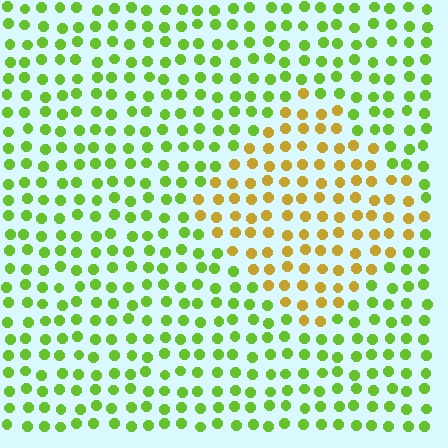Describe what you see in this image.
The image is filled with small lime elements in a uniform arrangement. A diamond-shaped region is visible where the elements are tinted to a slightly different hue, forming a subtle color boundary.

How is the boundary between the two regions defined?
The boundary is defined purely by a slight shift in hue (about 51 degrees). Spacing, size, and orientation are identical on both sides.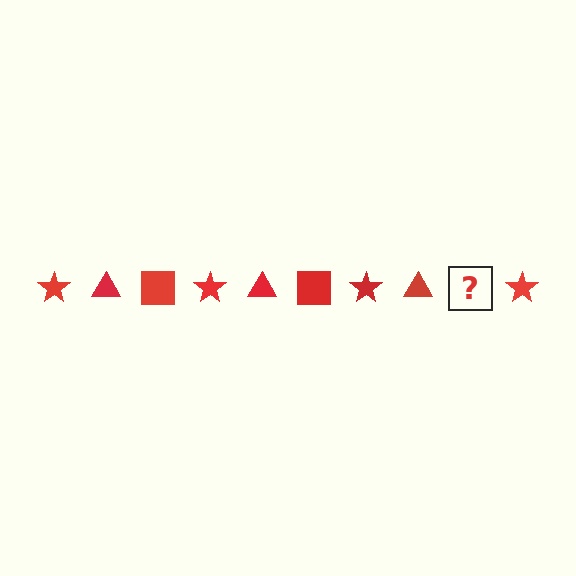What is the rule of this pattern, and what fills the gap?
The rule is that the pattern cycles through star, triangle, square shapes in red. The gap should be filled with a red square.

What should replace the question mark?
The question mark should be replaced with a red square.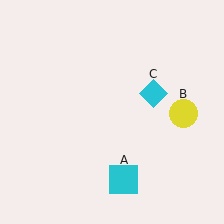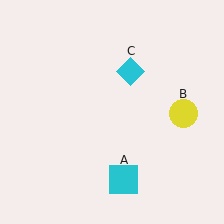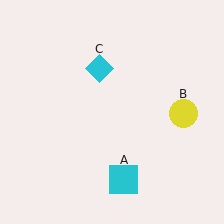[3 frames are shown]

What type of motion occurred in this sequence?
The cyan diamond (object C) rotated counterclockwise around the center of the scene.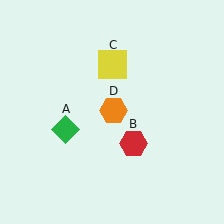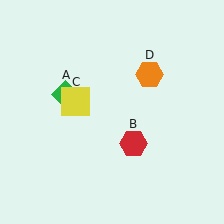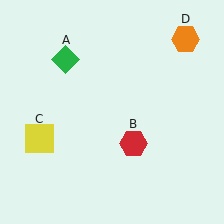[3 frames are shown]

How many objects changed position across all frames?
3 objects changed position: green diamond (object A), yellow square (object C), orange hexagon (object D).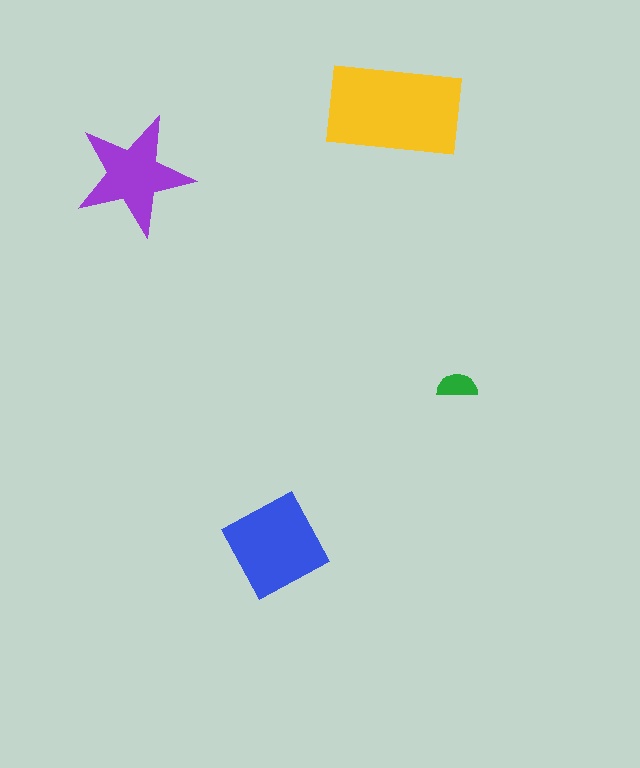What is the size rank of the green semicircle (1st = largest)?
4th.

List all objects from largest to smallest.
The yellow rectangle, the blue diamond, the purple star, the green semicircle.